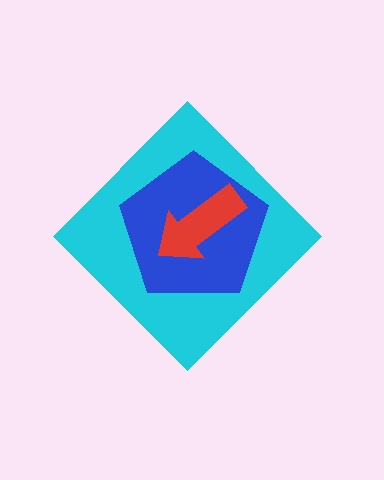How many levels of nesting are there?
3.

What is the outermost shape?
The cyan diamond.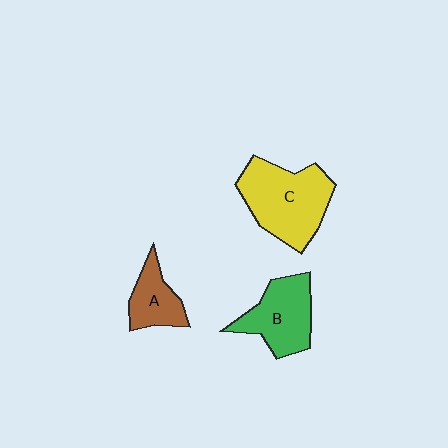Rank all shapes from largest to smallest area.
From largest to smallest: C (yellow), B (green), A (brown).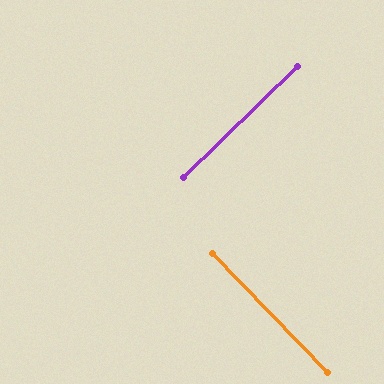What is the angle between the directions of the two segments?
Approximately 90 degrees.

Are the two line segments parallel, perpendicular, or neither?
Perpendicular — they meet at approximately 90°.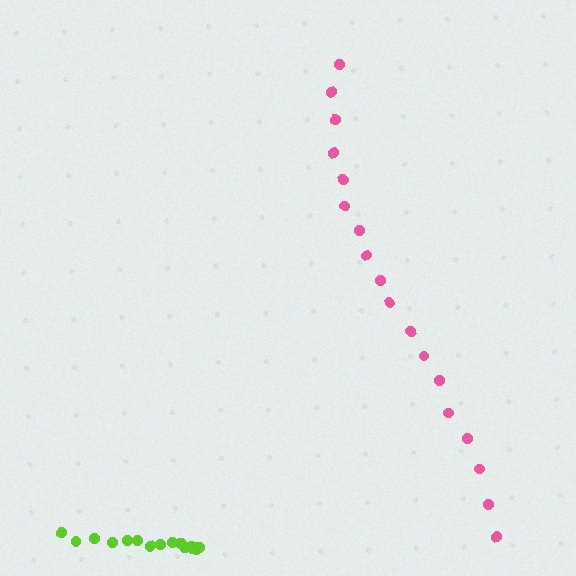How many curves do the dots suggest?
There are 2 distinct paths.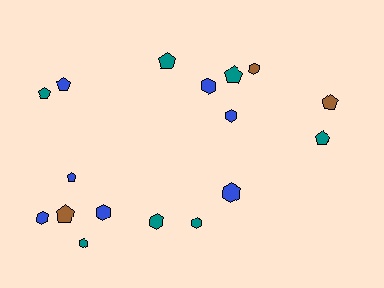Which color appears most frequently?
Blue, with 7 objects.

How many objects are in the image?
There are 17 objects.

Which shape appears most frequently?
Hexagon, with 9 objects.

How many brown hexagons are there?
There is 1 brown hexagon.